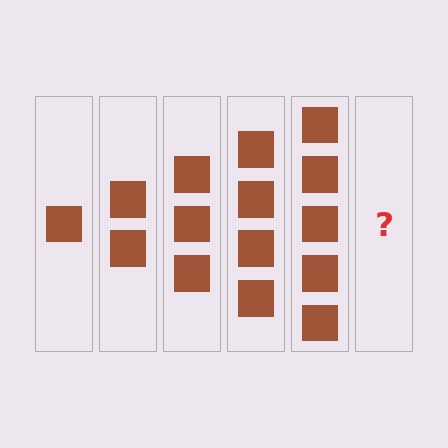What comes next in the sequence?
The next element should be 6 squares.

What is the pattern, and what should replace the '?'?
The pattern is that each step adds one more square. The '?' should be 6 squares.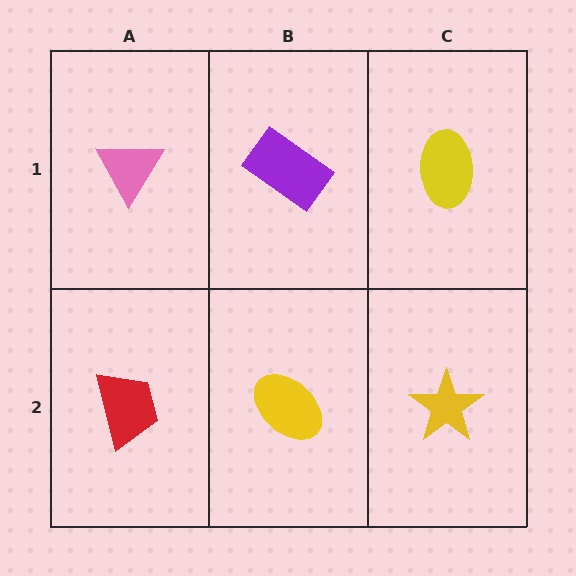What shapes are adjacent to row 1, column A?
A red trapezoid (row 2, column A), a purple rectangle (row 1, column B).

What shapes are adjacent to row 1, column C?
A yellow star (row 2, column C), a purple rectangle (row 1, column B).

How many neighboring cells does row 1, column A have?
2.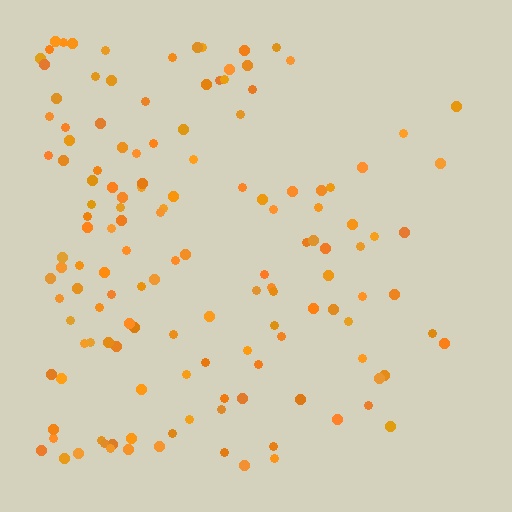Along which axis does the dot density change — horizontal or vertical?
Horizontal.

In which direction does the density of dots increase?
From right to left, with the left side densest.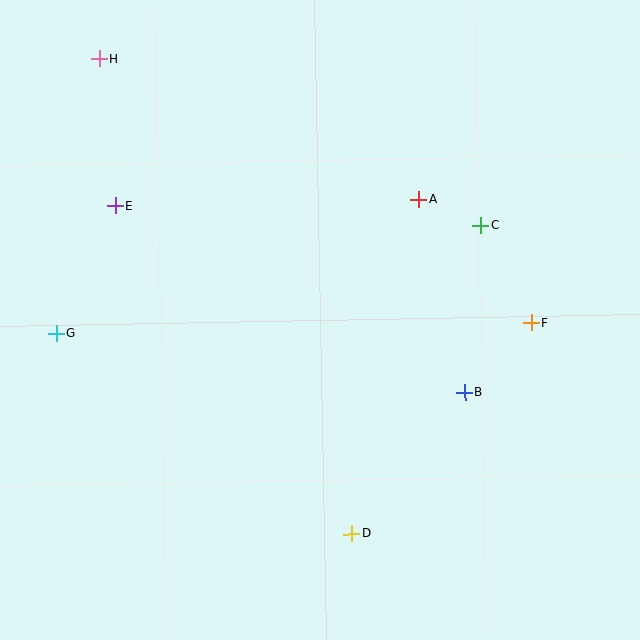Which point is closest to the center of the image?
Point A at (419, 199) is closest to the center.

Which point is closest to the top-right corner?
Point C is closest to the top-right corner.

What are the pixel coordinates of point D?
Point D is at (352, 533).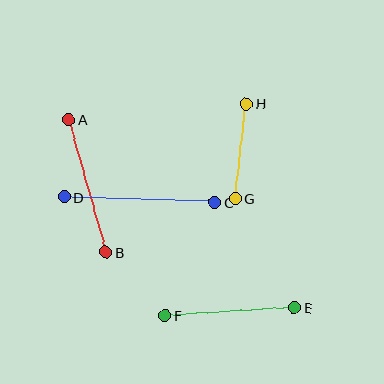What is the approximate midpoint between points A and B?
The midpoint is at approximately (87, 186) pixels.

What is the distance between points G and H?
The distance is approximately 96 pixels.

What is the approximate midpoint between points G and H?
The midpoint is at approximately (241, 151) pixels.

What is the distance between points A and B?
The distance is approximately 138 pixels.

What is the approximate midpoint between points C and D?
The midpoint is at approximately (139, 200) pixels.